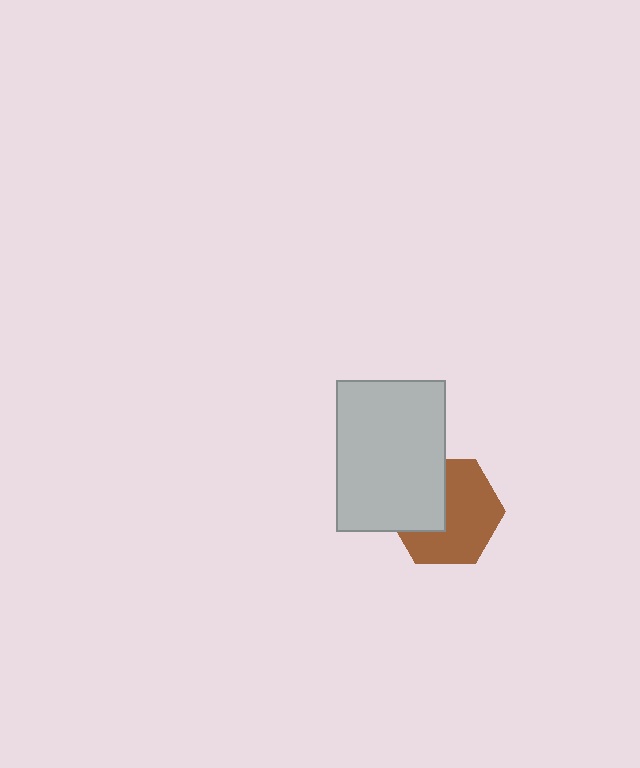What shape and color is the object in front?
The object in front is a light gray rectangle.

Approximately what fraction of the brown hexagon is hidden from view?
Roughly 37% of the brown hexagon is hidden behind the light gray rectangle.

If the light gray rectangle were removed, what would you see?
You would see the complete brown hexagon.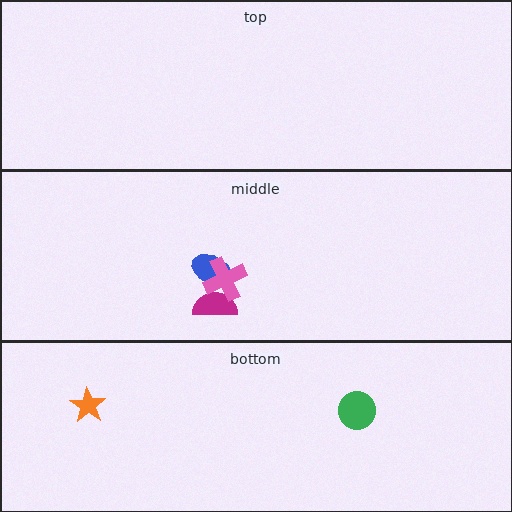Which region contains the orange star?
The bottom region.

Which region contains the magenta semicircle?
The middle region.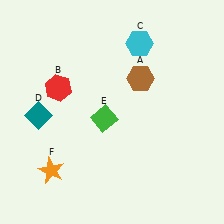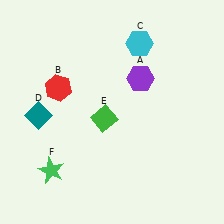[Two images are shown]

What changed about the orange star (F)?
In Image 1, F is orange. In Image 2, it changed to green.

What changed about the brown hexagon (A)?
In Image 1, A is brown. In Image 2, it changed to purple.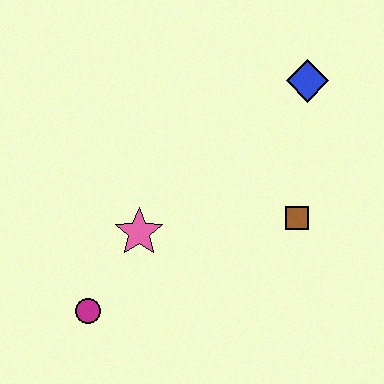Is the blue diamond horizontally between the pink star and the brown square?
No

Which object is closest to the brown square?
The blue diamond is closest to the brown square.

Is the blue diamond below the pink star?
No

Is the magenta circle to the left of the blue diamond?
Yes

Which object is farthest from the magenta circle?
The blue diamond is farthest from the magenta circle.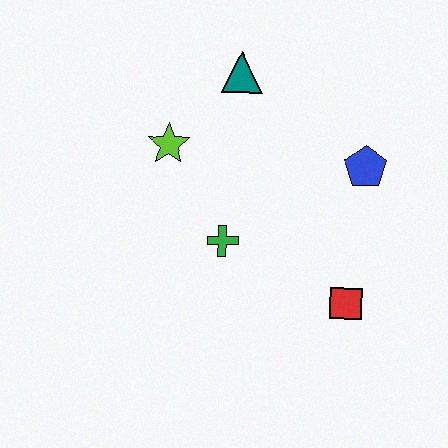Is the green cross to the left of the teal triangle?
Yes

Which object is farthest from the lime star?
The red square is farthest from the lime star.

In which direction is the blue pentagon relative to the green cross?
The blue pentagon is to the right of the green cross.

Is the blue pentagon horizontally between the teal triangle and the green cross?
No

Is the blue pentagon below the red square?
No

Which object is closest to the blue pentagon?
The red square is closest to the blue pentagon.